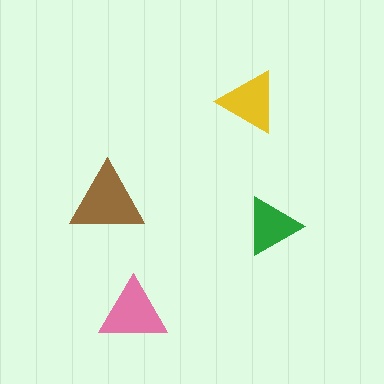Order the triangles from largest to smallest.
the brown one, the pink one, the yellow one, the green one.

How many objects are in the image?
There are 4 objects in the image.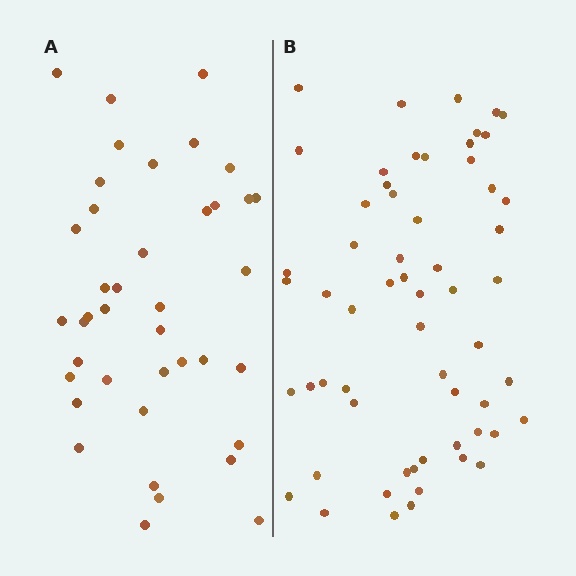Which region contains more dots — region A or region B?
Region B (the right region) has more dots.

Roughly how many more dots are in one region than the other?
Region B has approximately 20 more dots than region A.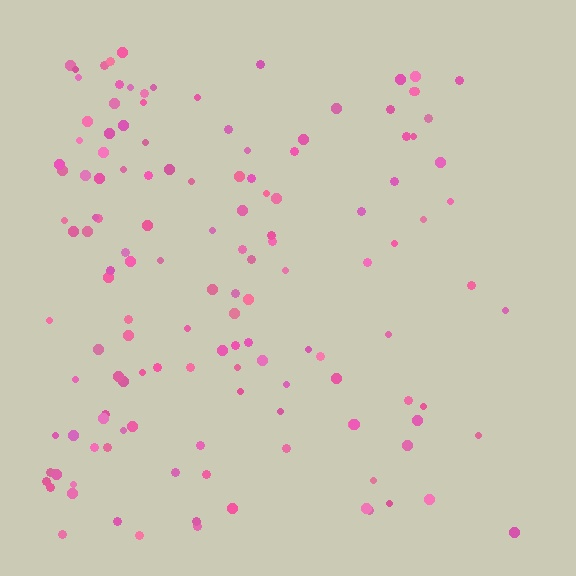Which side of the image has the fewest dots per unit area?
The right.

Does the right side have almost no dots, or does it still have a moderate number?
Still a moderate number, just noticeably fewer than the left.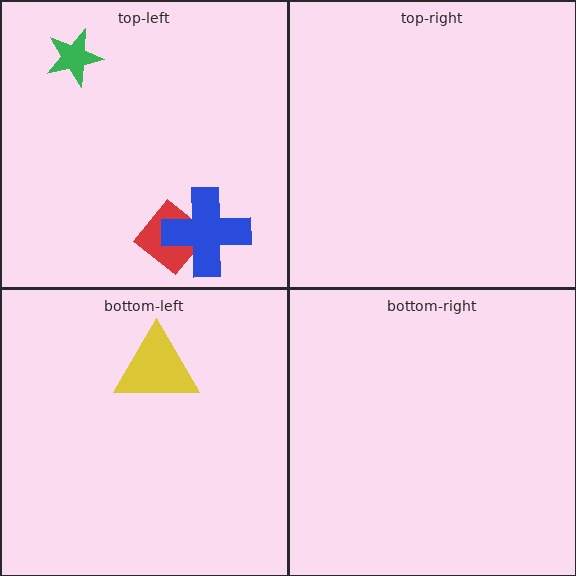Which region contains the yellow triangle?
The bottom-left region.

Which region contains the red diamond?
The top-left region.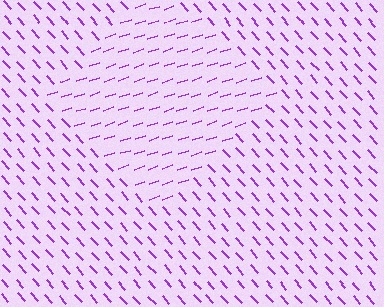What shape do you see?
I see a diamond.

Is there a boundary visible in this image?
Yes, there is a texture boundary formed by a change in line orientation.